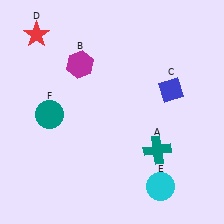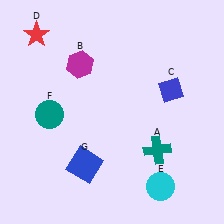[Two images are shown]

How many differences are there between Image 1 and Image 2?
There is 1 difference between the two images.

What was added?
A blue square (G) was added in Image 2.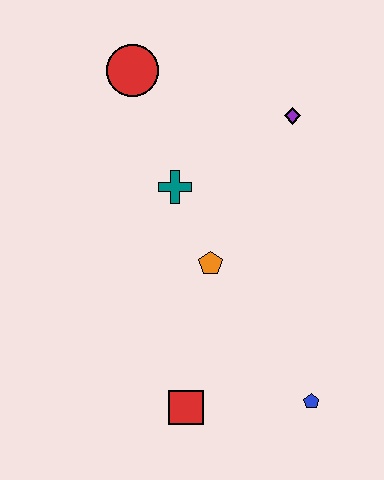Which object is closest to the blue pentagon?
The red square is closest to the blue pentagon.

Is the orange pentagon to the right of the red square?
Yes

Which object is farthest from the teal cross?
The blue pentagon is farthest from the teal cross.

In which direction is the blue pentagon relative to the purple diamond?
The blue pentagon is below the purple diamond.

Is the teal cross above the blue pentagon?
Yes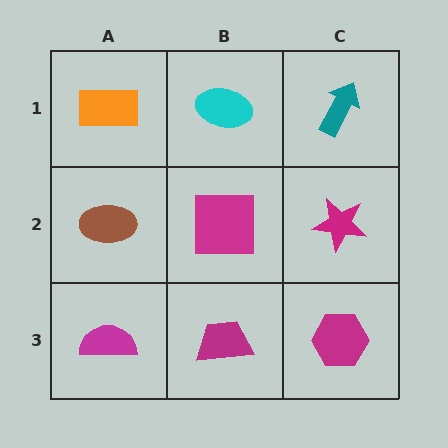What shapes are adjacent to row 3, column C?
A magenta star (row 2, column C), a magenta trapezoid (row 3, column B).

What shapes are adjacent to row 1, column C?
A magenta star (row 2, column C), a cyan ellipse (row 1, column B).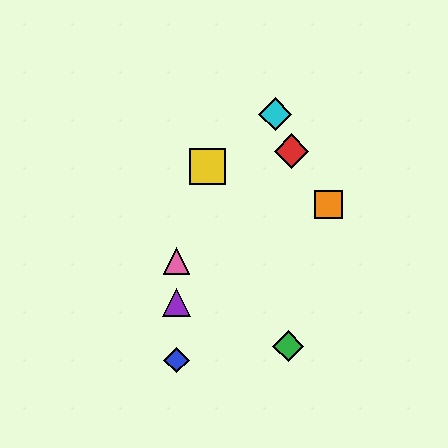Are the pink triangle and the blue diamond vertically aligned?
Yes, both are at x≈177.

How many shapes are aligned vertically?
3 shapes (the blue diamond, the purple triangle, the pink triangle) are aligned vertically.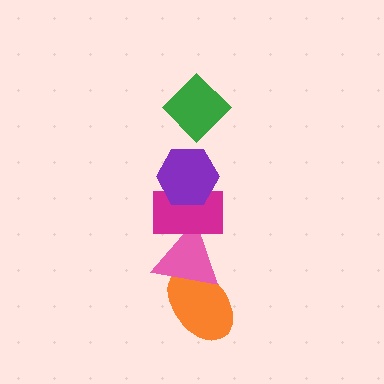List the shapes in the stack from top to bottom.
From top to bottom: the green diamond, the purple hexagon, the magenta rectangle, the pink triangle, the orange ellipse.